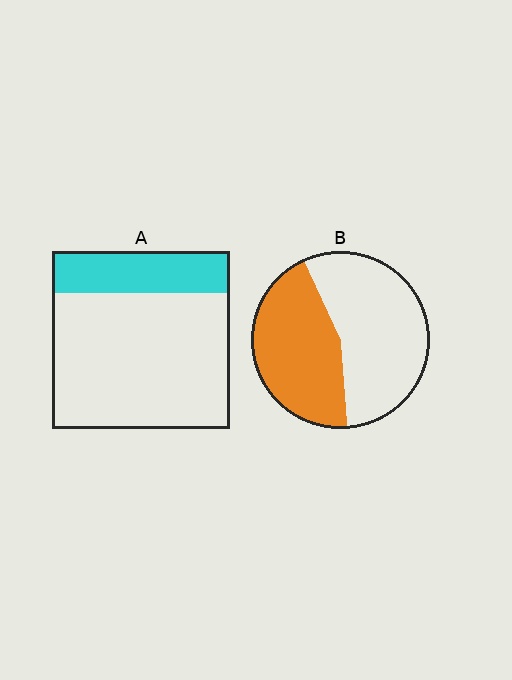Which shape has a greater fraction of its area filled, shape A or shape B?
Shape B.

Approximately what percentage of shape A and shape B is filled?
A is approximately 25% and B is approximately 45%.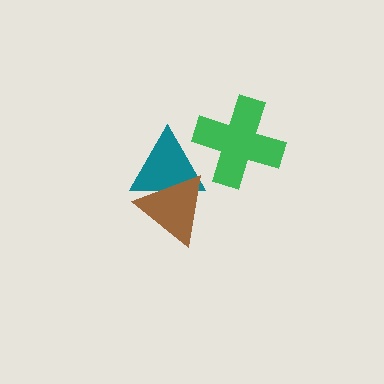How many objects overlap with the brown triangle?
1 object overlaps with the brown triangle.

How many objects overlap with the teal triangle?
2 objects overlap with the teal triangle.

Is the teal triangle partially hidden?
Yes, it is partially covered by another shape.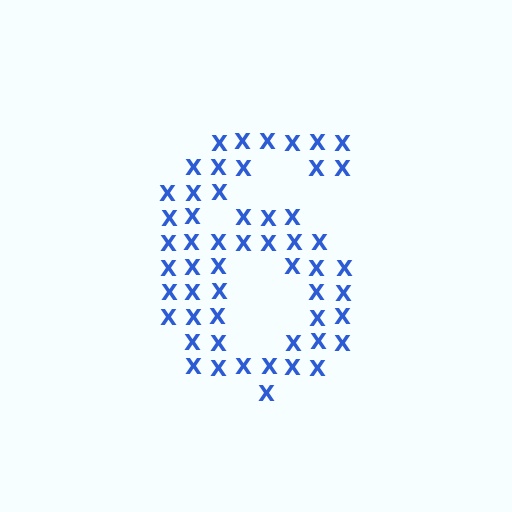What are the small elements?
The small elements are letter X's.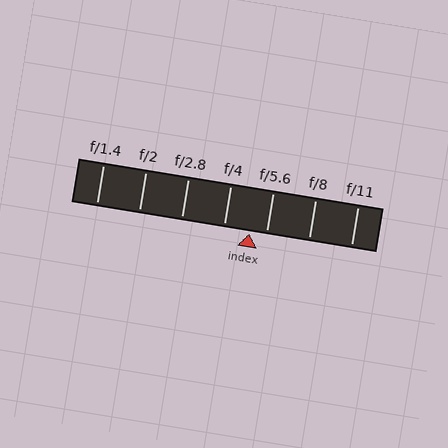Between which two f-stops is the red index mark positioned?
The index mark is between f/4 and f/5.6.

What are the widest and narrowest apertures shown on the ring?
The widest aperture shown is f/1.4 and the narrowest is f/11.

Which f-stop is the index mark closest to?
The index mark is closest to f/5.6.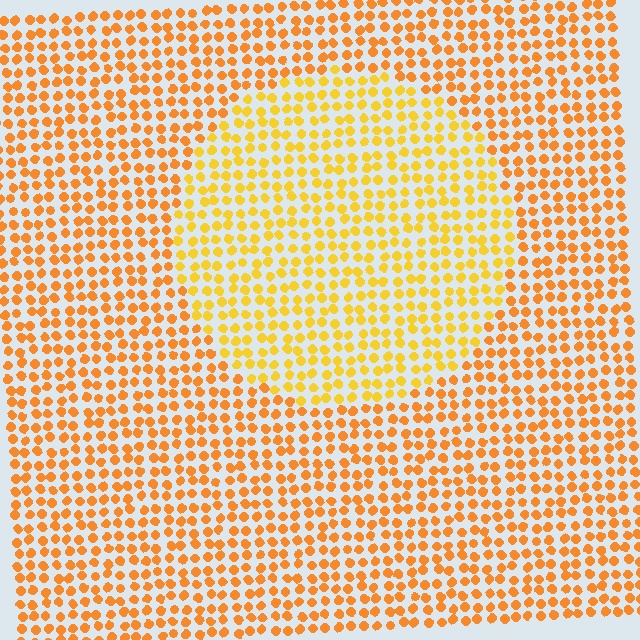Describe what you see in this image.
The image is filled with small orange elements in a uniform arrangement. A circle-shaped region is visible where the elements are tinted to a slightly different hue, forming a subtle color boundary.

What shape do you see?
I see a circle.